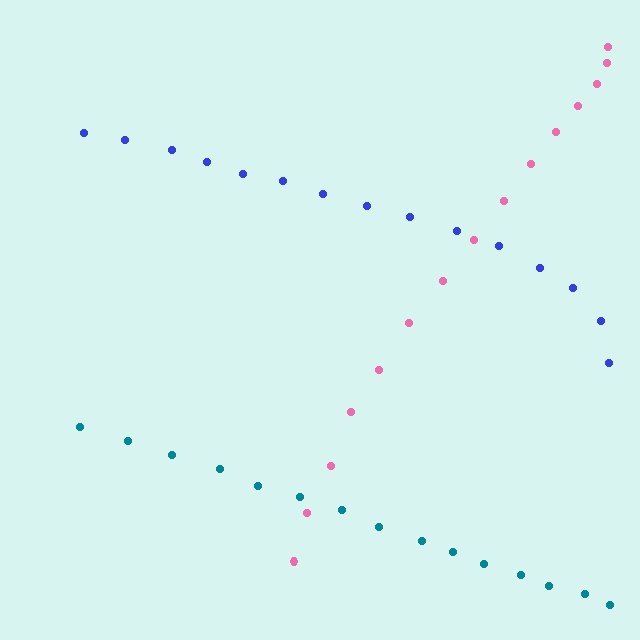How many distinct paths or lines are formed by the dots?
There are 3 distinct paths.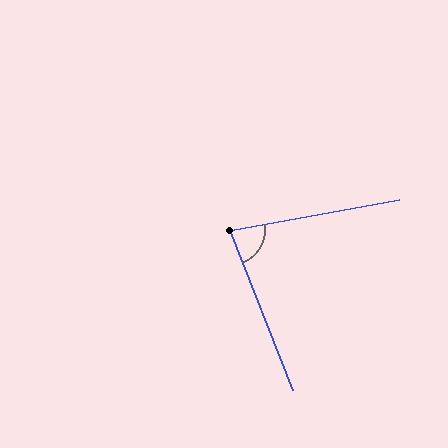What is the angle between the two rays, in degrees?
Approximately 79 degrees.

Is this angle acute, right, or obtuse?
It is acute.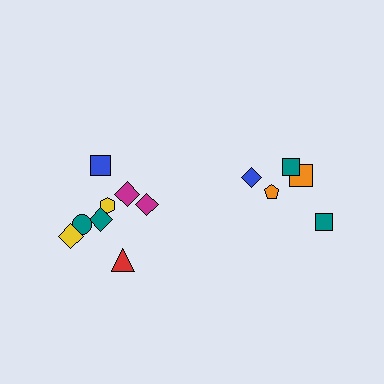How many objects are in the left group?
There are 8 objects.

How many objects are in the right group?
There are 5 objects.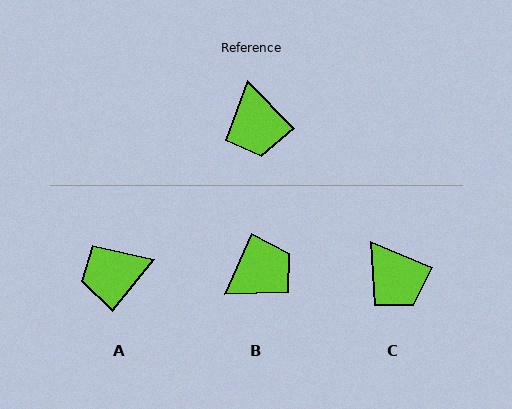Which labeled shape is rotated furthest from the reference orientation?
B, about 111 degrees away.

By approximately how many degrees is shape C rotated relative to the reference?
Approximately 23 degrees counter-clockwise.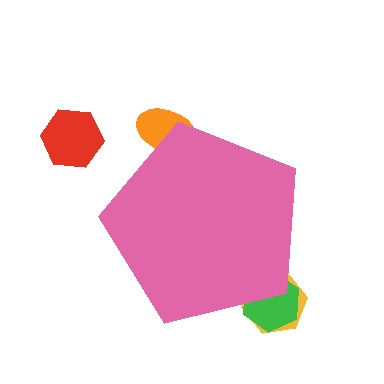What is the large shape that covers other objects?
A pink pentagon.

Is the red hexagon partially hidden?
No, the red hexagon is fully visible.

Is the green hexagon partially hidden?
Yes, the green hexagon is partially hidden behind the pink pentagon.